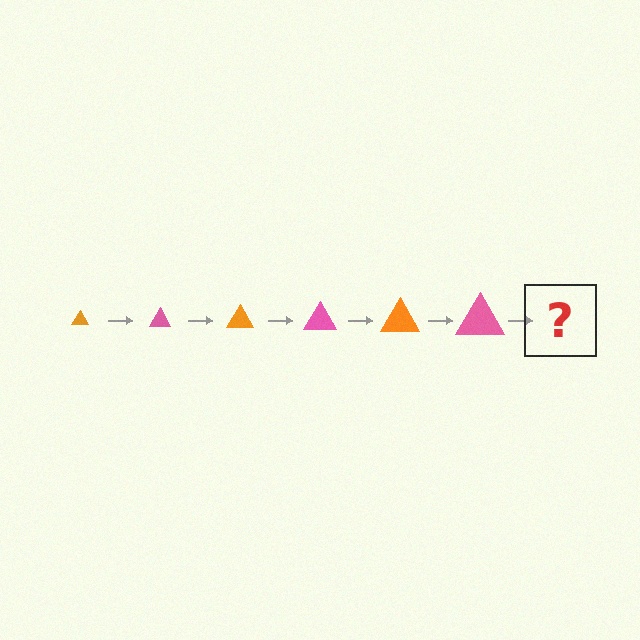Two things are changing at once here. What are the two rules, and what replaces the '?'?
The two rules are that the triangle grows larger each step and the color cycles through orange and pink. The '?' should be an orange triangle, larger than the previous one.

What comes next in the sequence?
The next element should be an orange triangle, larger than the previous one.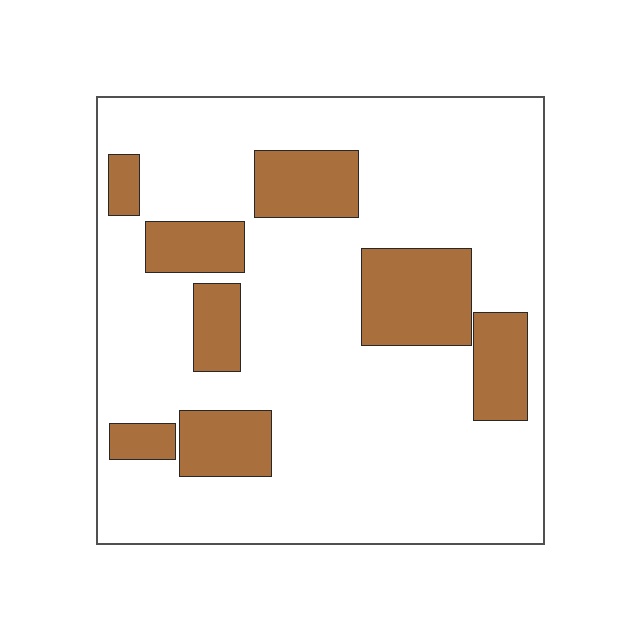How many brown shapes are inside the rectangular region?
8.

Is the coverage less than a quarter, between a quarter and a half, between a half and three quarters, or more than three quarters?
Less than a quarter.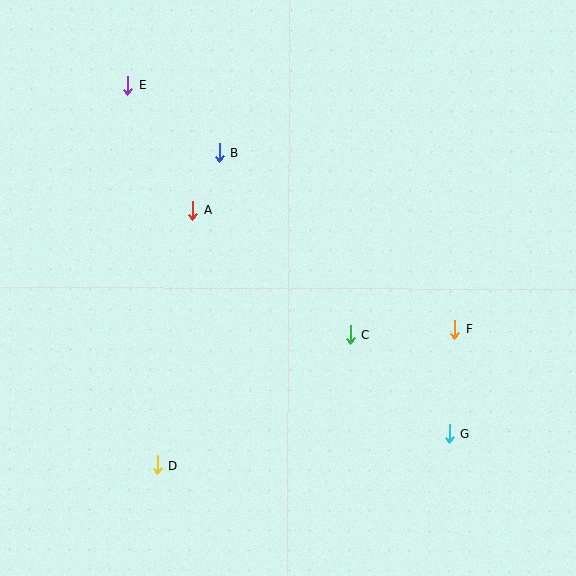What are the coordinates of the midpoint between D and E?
The midpoint between D and E is at (143, 275).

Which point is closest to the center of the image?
Point C at (350, 335) is closest to the center.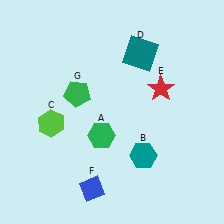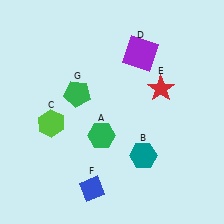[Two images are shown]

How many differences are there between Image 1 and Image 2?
There is 1 difference between the two images.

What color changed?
The square (D) changed from teal in Image 1 to purple in Image 2.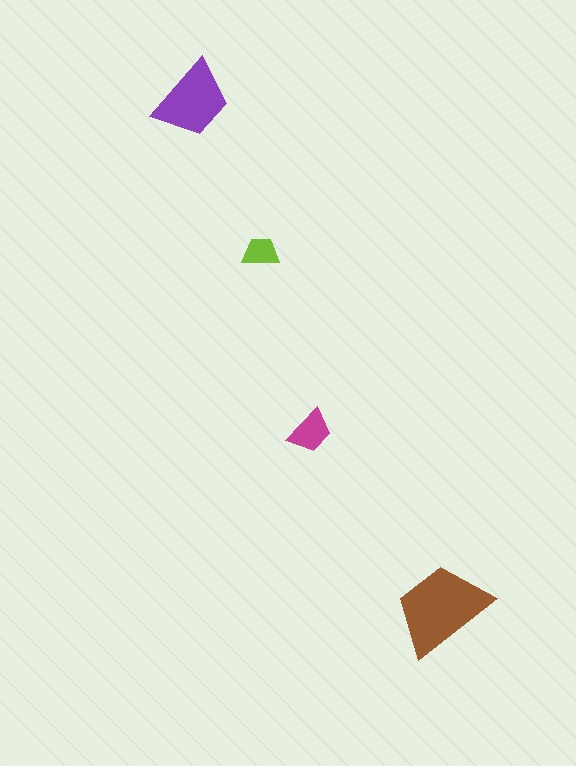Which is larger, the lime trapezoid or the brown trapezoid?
The brown one.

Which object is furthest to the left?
The purple trapezoid is leftmost.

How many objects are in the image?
There are 4 objects in the image.